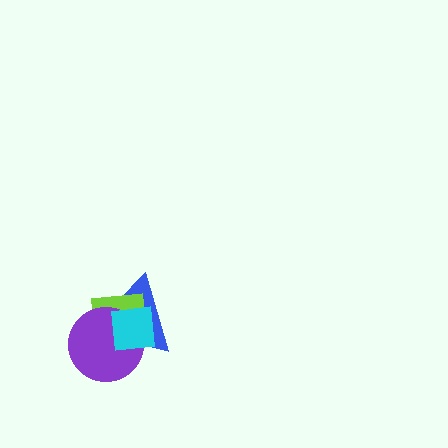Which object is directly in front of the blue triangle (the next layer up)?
The lime square is directly in front of the blue triangle.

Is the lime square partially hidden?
Yes, it is partially covered by another shape.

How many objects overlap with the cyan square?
3 objects overlap with the cyan square.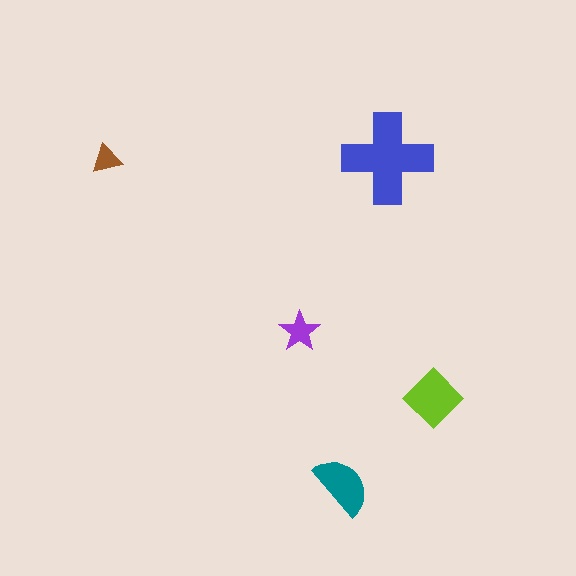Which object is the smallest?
The brown triangle.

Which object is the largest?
The blue cross.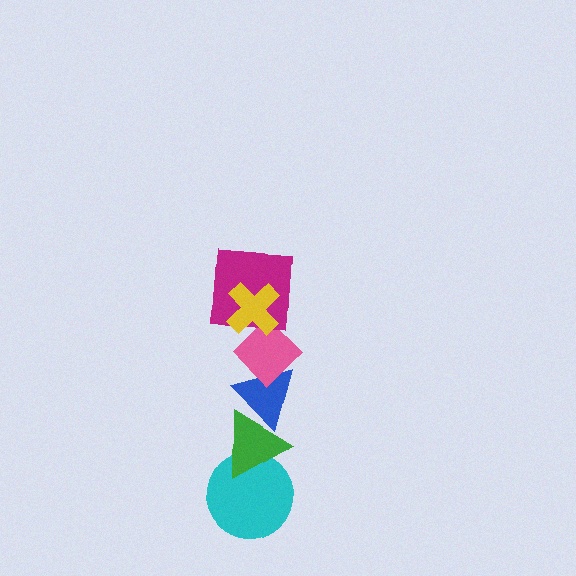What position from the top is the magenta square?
The magenta square is 2nd from the top.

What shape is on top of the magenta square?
The yellow cross is on top of the magenta square.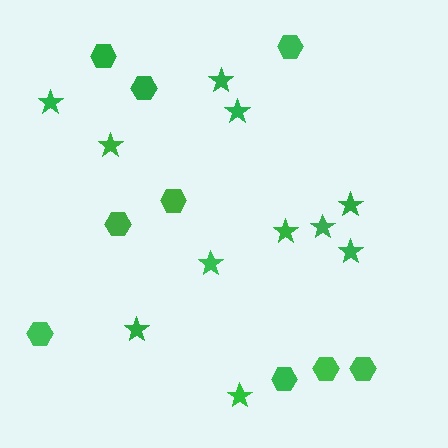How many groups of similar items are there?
There are 2 groups: one group of hexagons (9) and one group of stars (11).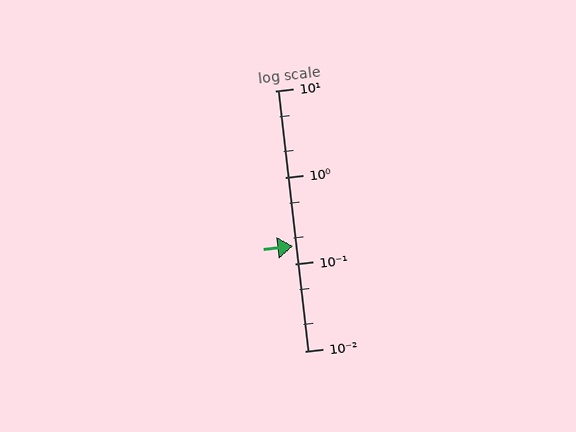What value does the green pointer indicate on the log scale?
The pointer indicates approximately 0.16.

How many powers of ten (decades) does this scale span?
The scale spans 3 decades, from 0.01 to 10.